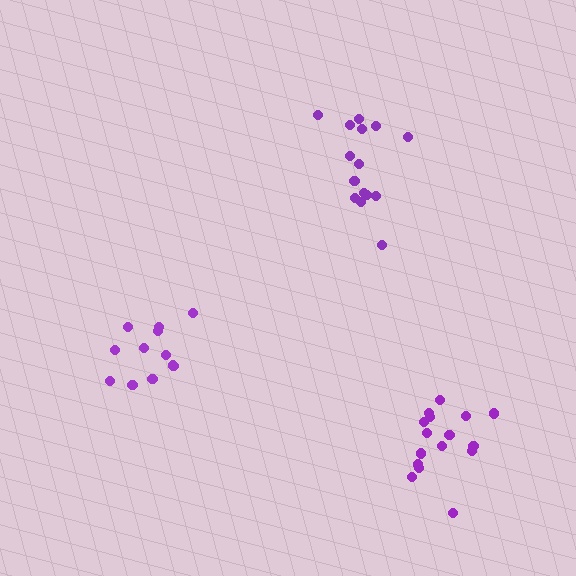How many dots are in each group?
Group 1: 16 dots, Group 2: 15 dots, Group 3: 12 dots (43 total).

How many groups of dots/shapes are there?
There are 3 groups.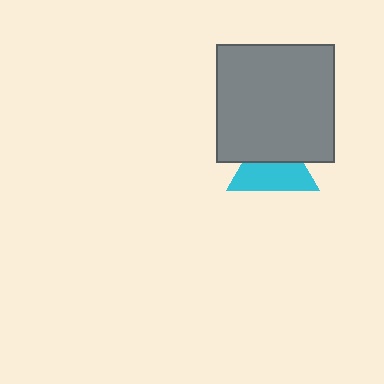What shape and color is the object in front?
The object in front is a gray square.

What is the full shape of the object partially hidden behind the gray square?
The partially hidden object is a cyan triangle.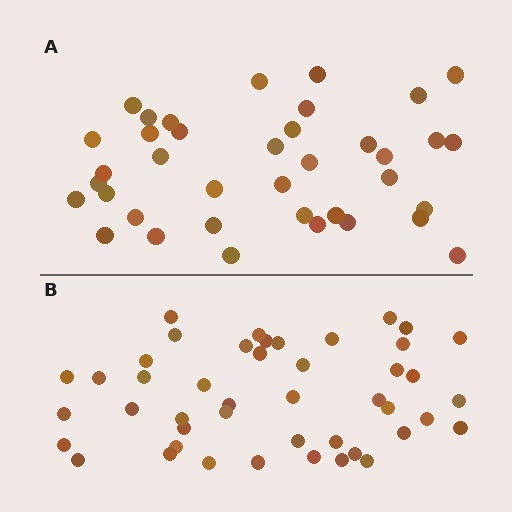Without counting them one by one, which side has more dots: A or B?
Region B (the bottom region) has more dots.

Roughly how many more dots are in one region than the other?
Region B has roughly 8 or so more dots than region A.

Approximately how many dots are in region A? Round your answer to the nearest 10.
About 40 dots. (The exact count is 38, which rounds to 40.)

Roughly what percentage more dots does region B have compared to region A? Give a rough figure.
About 20% more.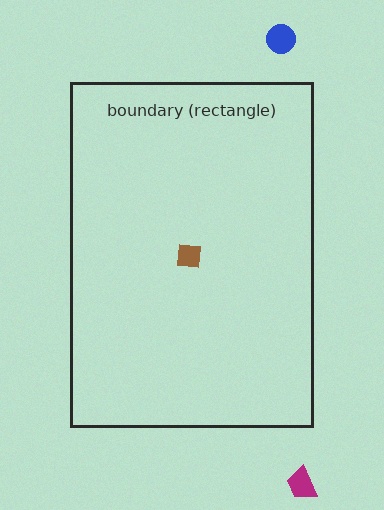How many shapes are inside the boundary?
1 inside, 2 outside.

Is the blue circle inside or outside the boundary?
Outside.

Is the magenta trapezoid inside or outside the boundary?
Outside.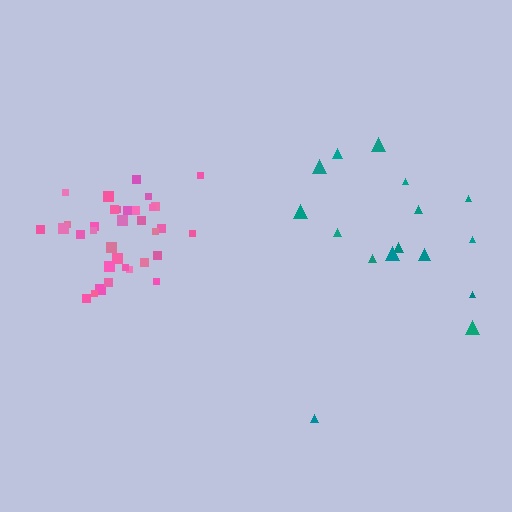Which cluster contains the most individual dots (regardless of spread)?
Pink (34).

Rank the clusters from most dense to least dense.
pink, teal.